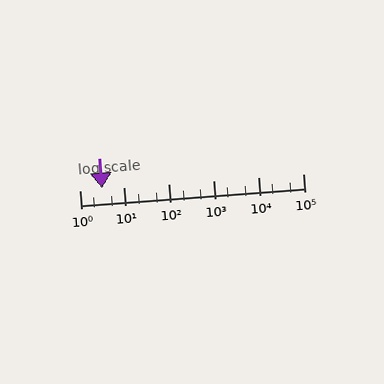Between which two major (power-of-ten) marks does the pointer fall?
The pointer is between 1 and 10.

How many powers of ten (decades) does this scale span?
The scale spans 5 decades, from 1 to 100000.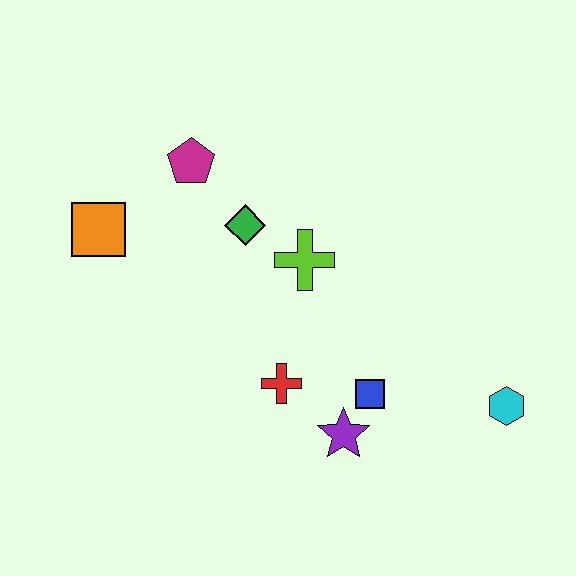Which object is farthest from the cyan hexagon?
The orange square is farthest from the cyan hexagon.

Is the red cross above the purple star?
Yes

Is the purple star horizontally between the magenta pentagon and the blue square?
Yes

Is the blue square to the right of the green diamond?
Yes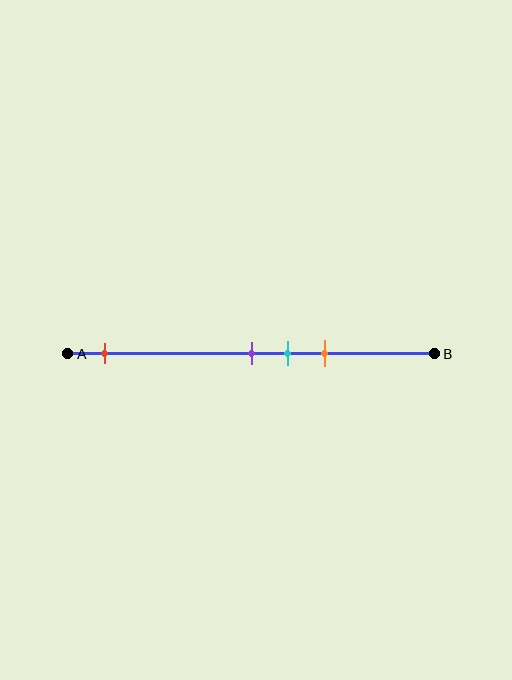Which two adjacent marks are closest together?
The purple and cyan marks are the closest adjacent pair.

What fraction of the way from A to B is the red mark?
The red mark is approximately 10% (0.1) of the way from A to B.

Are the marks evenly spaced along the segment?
No, the marks are not evenly spaced.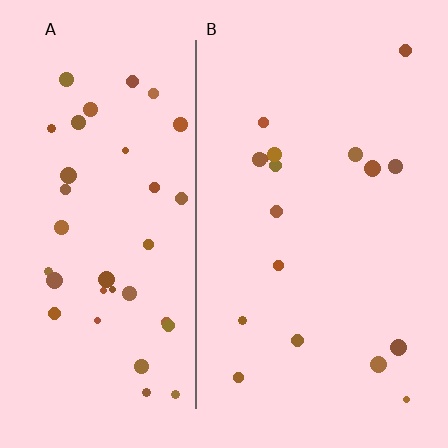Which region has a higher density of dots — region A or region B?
A (the left).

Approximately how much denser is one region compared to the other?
Approximately 2.2× — region A over region B.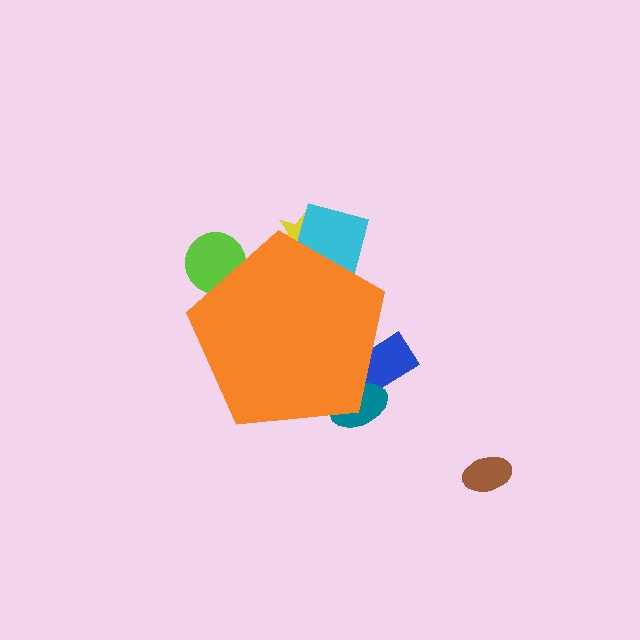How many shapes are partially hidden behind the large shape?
5 shapes are partially hidden.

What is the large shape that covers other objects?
An orange pentagon.